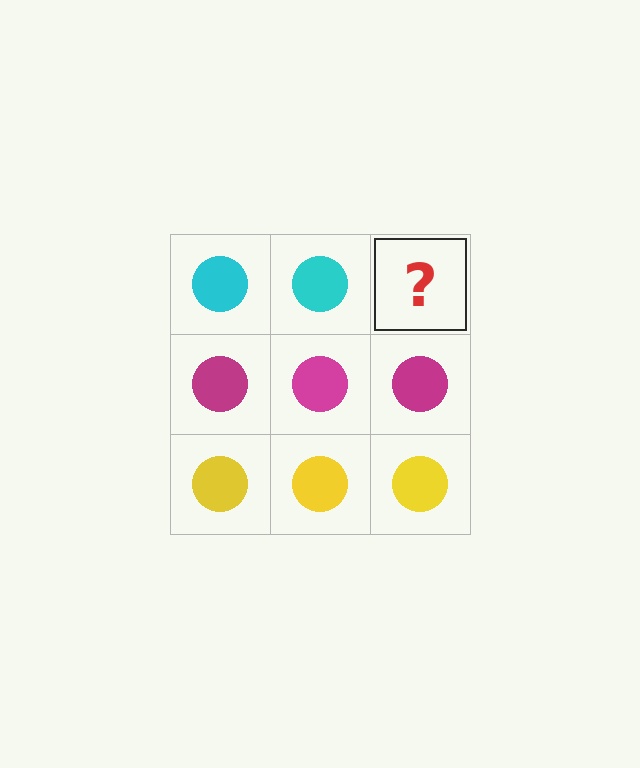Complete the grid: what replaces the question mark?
The question mark should be replaced with a cyan circle.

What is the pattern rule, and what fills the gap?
The rule is that each row has a consistent color. The gap should be filled with a cyan circle.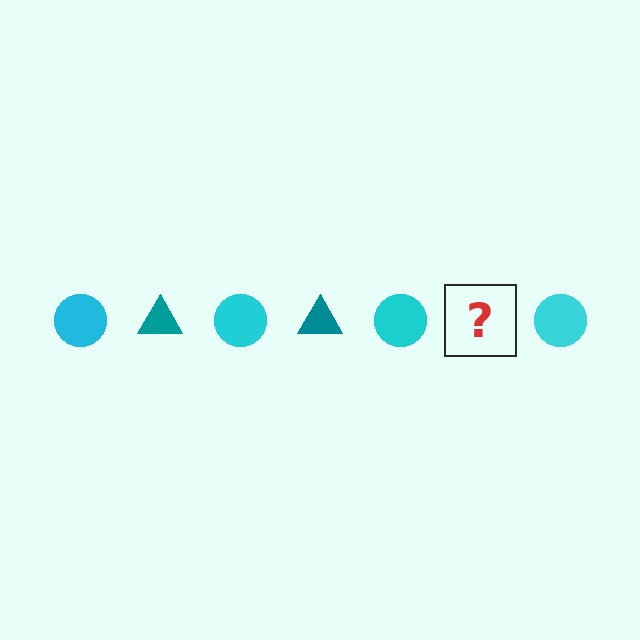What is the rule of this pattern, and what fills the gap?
The rule is that the pattern alternates between cyan circle and teal triangle. The gap should be filled with a teal triangle.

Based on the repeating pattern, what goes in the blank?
The blank should be a teal triangle.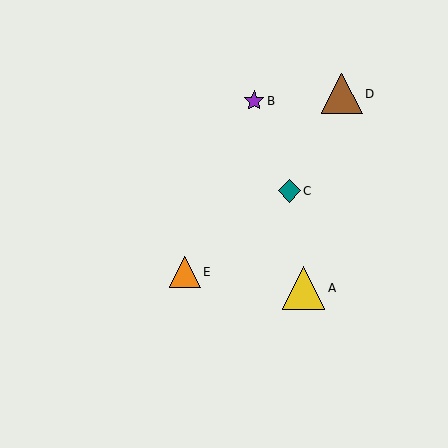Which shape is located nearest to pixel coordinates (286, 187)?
The teal diamond (labeled C) at (289, 191) is nearest to that location.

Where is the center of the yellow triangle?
The center of the yellow triangle is at (303, 288).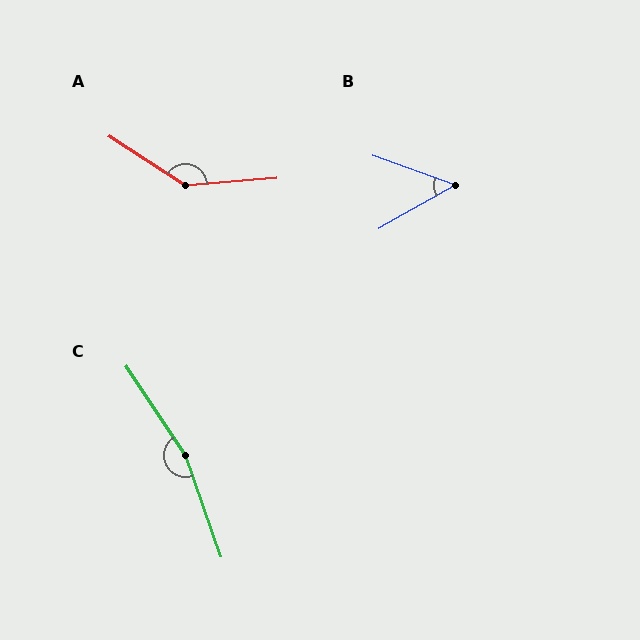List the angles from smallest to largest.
B (50°), A (142°), C (166°).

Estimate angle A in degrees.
Approximately 142 degrees.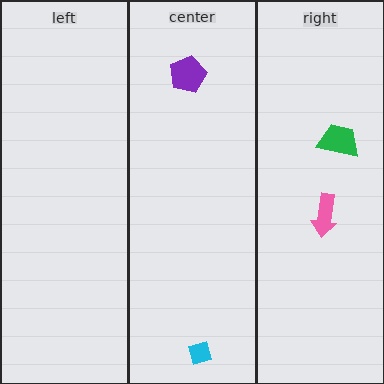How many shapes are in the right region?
2.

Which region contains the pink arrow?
The right region.